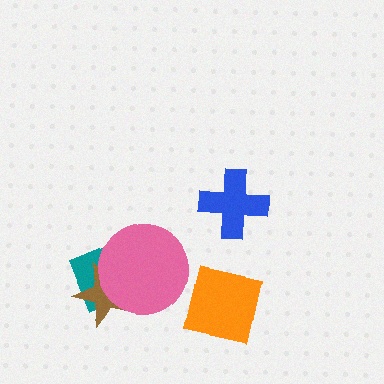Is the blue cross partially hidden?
No, no other shape covers it.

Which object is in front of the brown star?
The pink circle is in front of the brown star.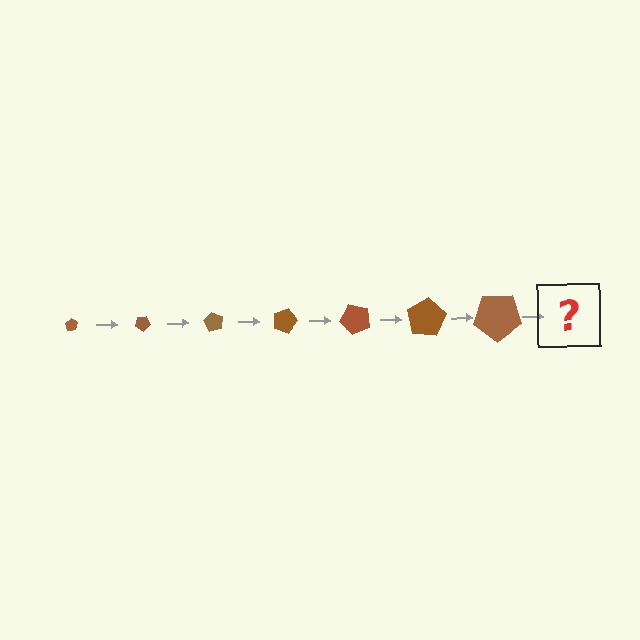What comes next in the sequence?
The next element should be a pentagon, larger than the previous one and rotated 210 degrees from the start.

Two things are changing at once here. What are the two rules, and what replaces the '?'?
The two rules are that the pentagon grows larger each step and it rotates 30 degrees each step. The '?' should be a pentagon, larger than the previous one and rotated 210 degrees from the start.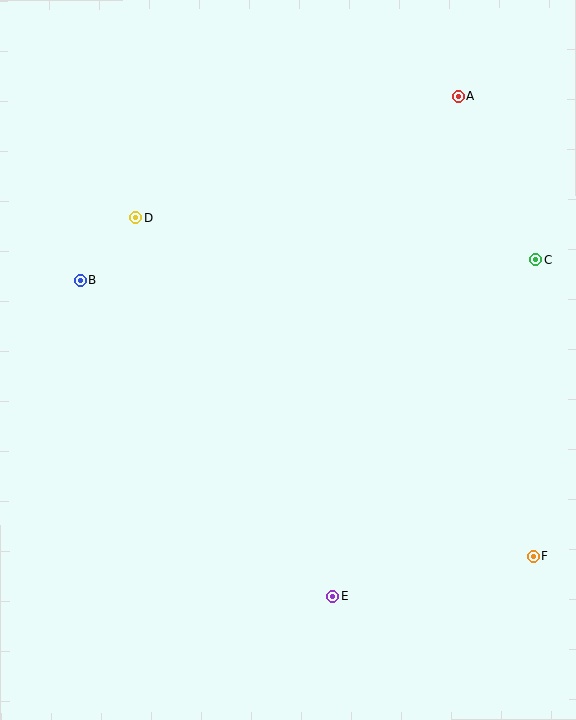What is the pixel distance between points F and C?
The distance between F and C is 296 pixels.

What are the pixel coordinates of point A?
Point A is at (459, 97).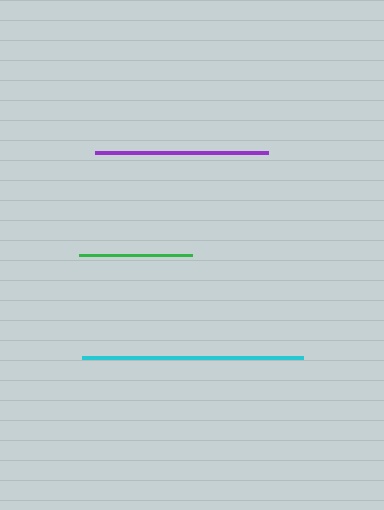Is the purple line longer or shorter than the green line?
The purple line is longer than the green line.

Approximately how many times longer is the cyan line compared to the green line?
The cyan line is approximately 1.9 times the length of the green line.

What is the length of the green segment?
The green segment is approximately 114 pixels long.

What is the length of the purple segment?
The purple segment is approximately 173 pixels long.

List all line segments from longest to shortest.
From longest to shortest: cyan, purple, green.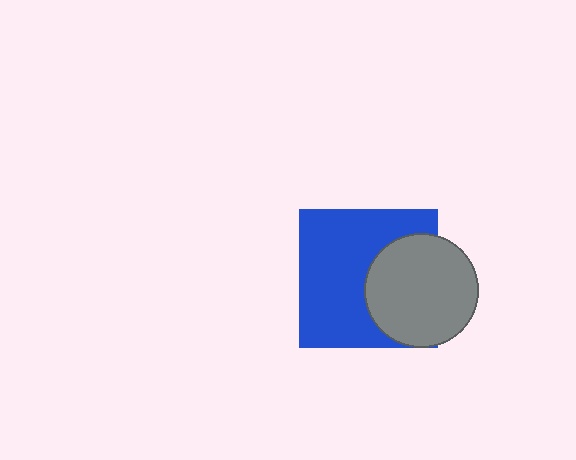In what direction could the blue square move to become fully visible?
The blue square could move left. That would shift it out from behind the gray circle entirely.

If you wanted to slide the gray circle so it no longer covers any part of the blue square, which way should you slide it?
Slide it right — that is the most direct way to separate the two shapes.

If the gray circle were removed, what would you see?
You would see the complete blue square.